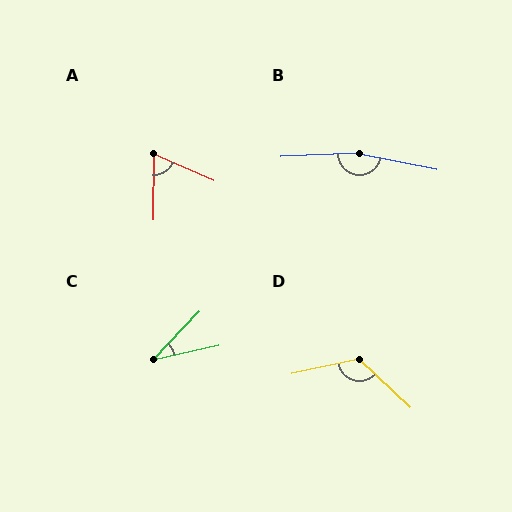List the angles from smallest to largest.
C (34°), A (67°), D (124°), B (167°).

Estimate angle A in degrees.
Approximately 67 degrees.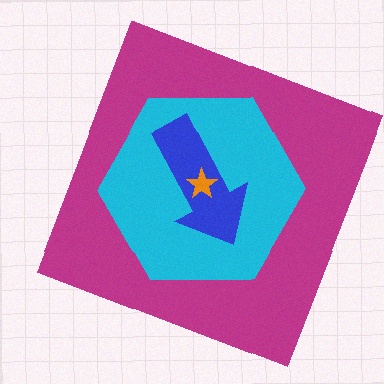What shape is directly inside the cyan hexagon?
The blue arrow.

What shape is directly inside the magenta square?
The cyan hexagon.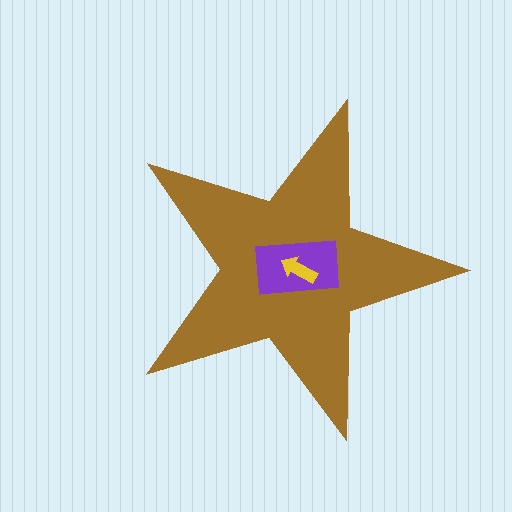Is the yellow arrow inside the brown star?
Yes.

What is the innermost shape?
The yellow arrow.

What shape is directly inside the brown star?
The purple rectangle.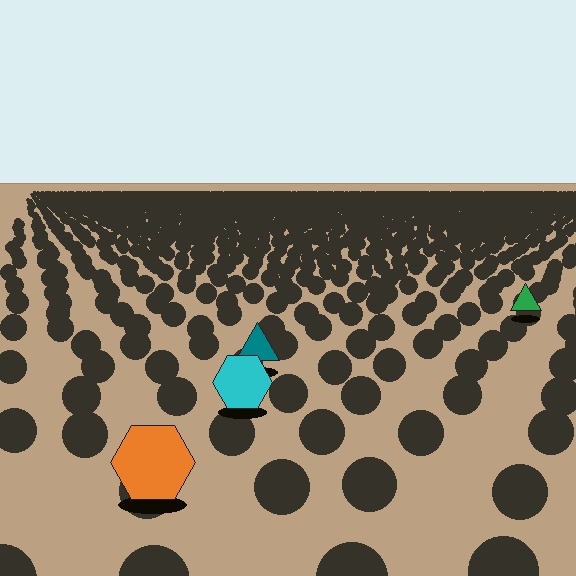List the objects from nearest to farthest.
From nearest to farthest: the orange hexagon, the cyan hexagon, the teal triangle, the green triangle.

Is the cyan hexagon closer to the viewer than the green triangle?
Yes. The cyan hexagon is closer — you can tell from the texture gradient: the ground texture is coarser near it.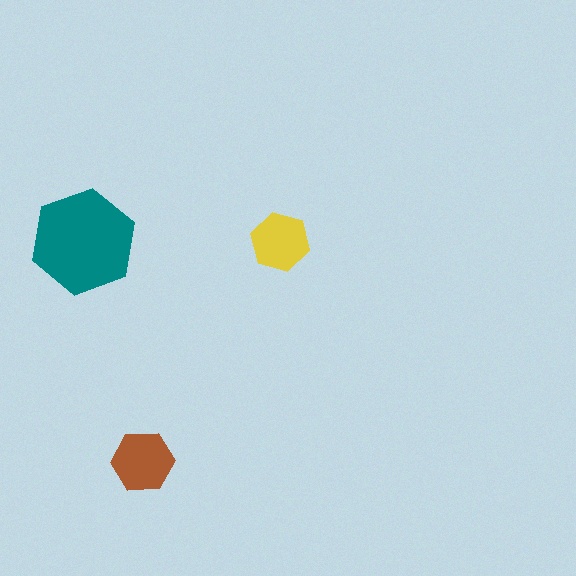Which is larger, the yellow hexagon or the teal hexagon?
The teal one.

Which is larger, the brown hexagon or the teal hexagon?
The teal one.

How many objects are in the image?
There are 3 objects in the image.